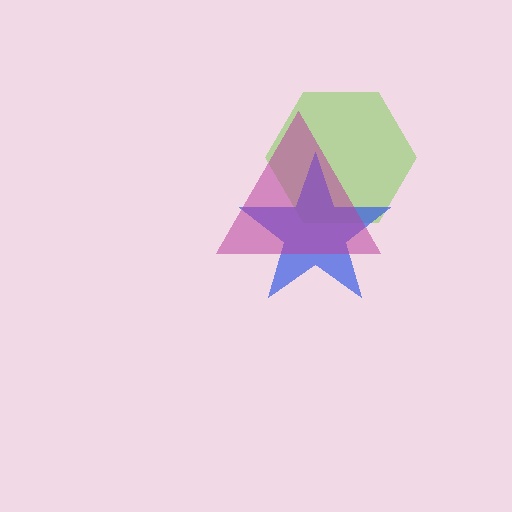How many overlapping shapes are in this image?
There are 3 overlapping shapes in the image.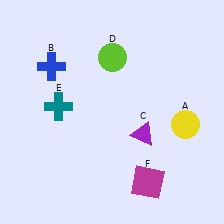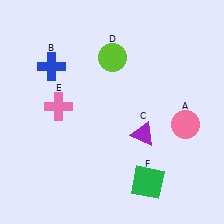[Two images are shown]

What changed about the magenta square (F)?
In Image 1, F is magenta. In Image 2, it changed to green.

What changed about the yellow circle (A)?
In Image 1, A is yellow. In Image 2, it changed to pink.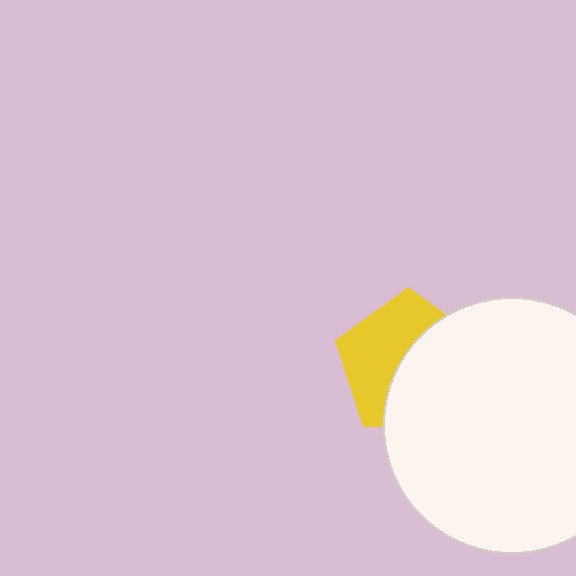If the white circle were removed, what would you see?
You would see the complete yellow pentagon.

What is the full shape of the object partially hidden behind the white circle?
The partially hidden object is a yellow pentagon.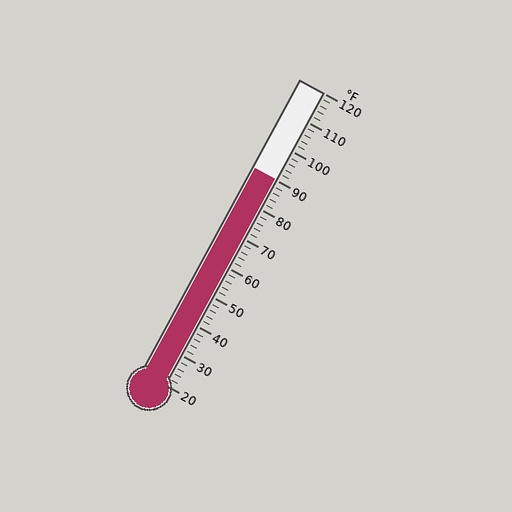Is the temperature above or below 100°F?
The temperature is below 100°F.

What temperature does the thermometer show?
The thermometer shows approximately 90°F.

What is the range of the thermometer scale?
The thermometer scale ranges from 20°F to 120°F.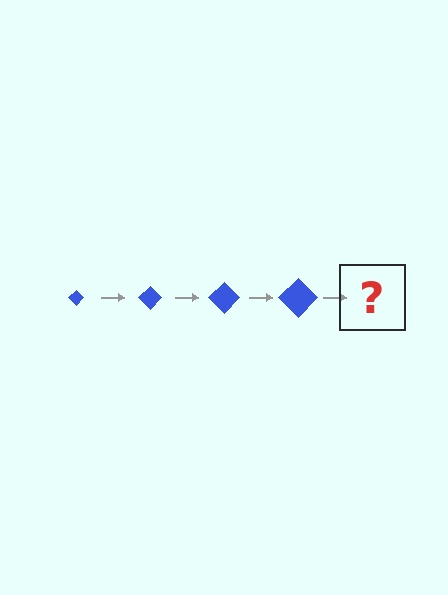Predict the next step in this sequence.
The next step is a blue diamond, larger than the previous one.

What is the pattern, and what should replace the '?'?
The pattern is that the diamond gets progressively larger each step. The '?' should be a blue diamond, larger than the previous one.